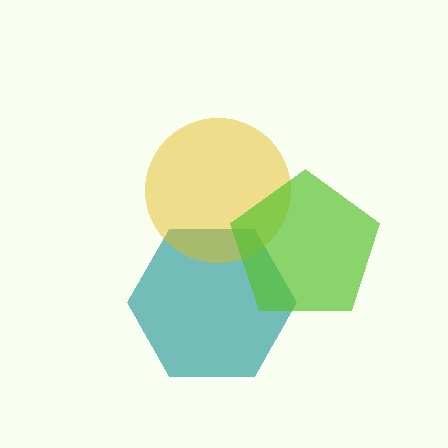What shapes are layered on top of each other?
The layered shapes are: a teal hexagon, a yellow circle, a lime pentagon.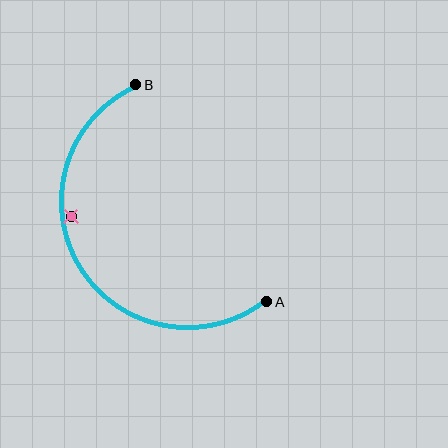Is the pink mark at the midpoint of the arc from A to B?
No — the pink mark does not lie on the arc at all. It sits slightly inside the curve.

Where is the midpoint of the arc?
The arc midpoint is the point on the curve farthest from the straight line joining A and B. It sits to the left of that line.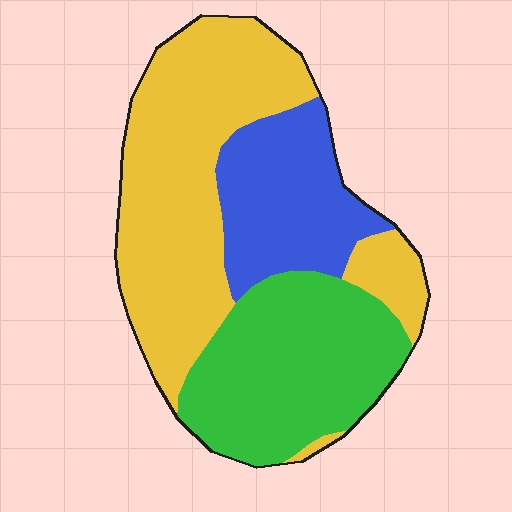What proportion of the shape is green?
Green takes up about one third (1/3) of the shape.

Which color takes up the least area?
Blue, at roughly 20%.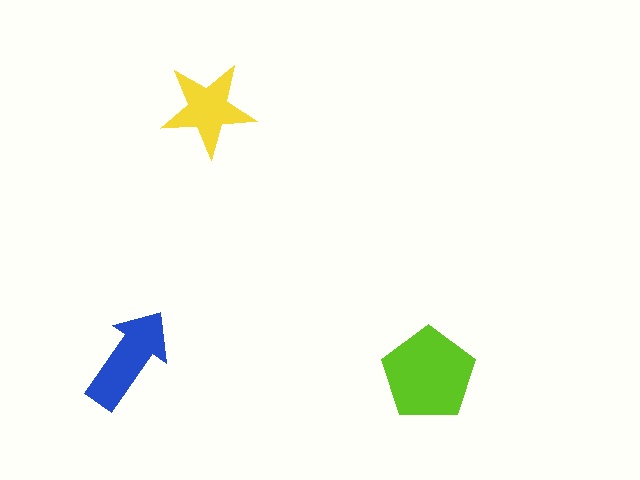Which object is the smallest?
The yellow star.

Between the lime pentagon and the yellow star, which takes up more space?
The lime pentagon.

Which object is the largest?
The lime pentagon.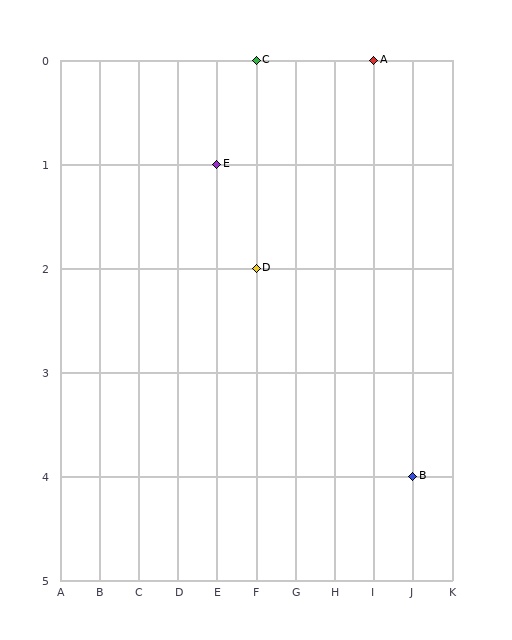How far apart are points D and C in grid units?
Points D and C are 2 rows apart.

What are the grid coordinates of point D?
Point D is at grid coordinates (F, 2).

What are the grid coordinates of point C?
Point C is at grid coordinates (F, 0).